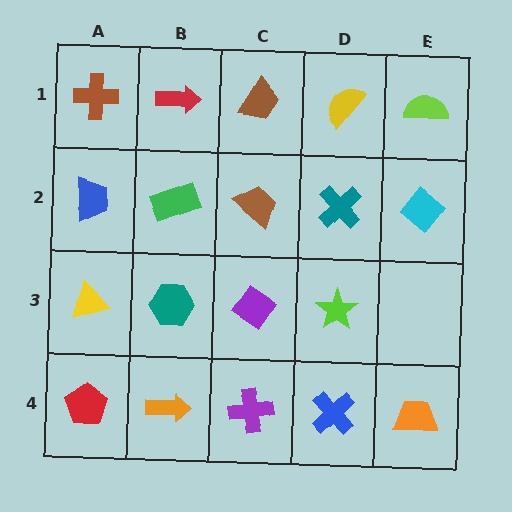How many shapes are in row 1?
5 shapes.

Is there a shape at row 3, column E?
No, that cell is empty.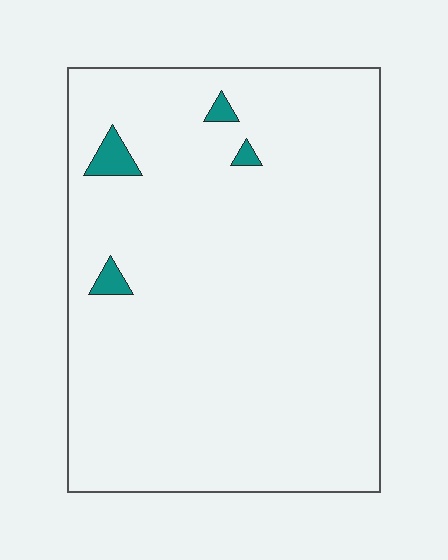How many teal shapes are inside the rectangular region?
4.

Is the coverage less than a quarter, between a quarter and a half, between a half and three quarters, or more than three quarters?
Less than a quarter.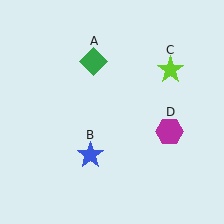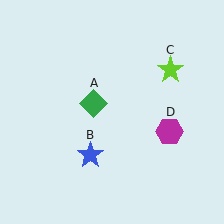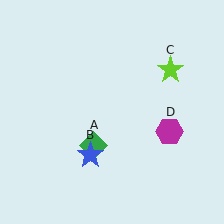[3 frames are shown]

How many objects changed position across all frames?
1 object changed position: green diamond (object A).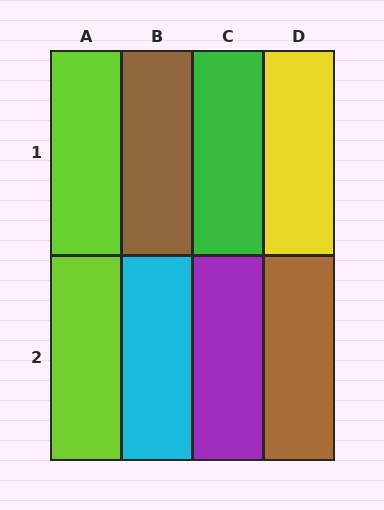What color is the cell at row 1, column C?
Green.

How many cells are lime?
2 cells are lime.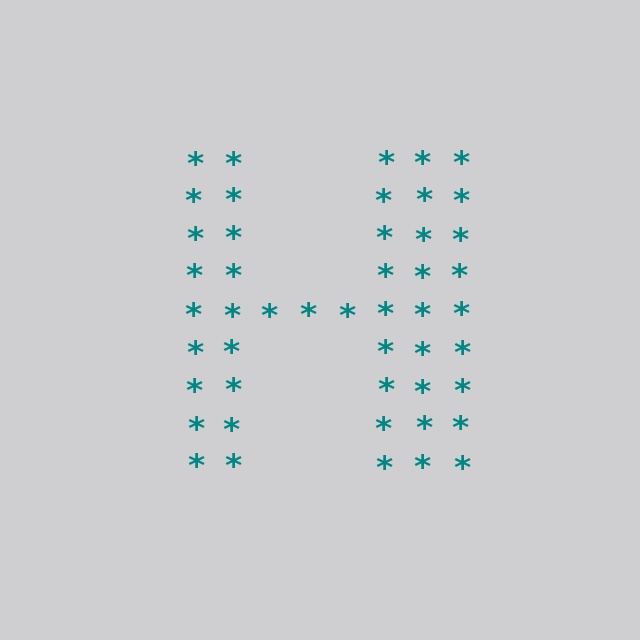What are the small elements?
The small elements are asterisks.